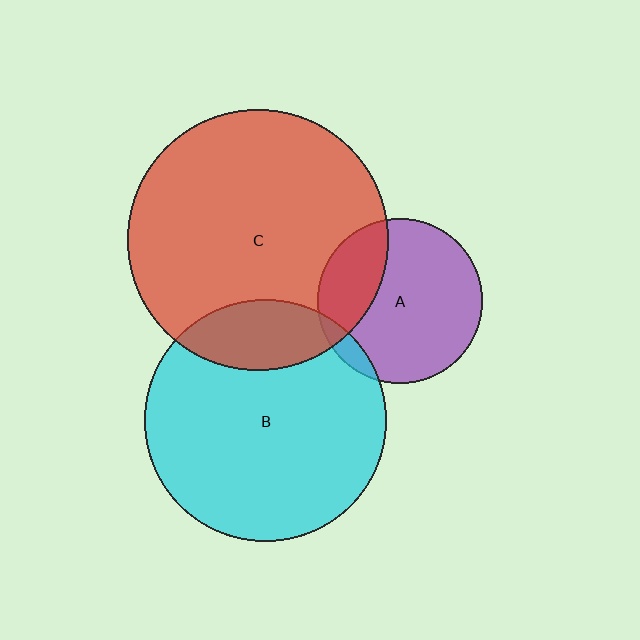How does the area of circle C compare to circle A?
Approximately 2.5 times.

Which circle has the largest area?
Circle C (red).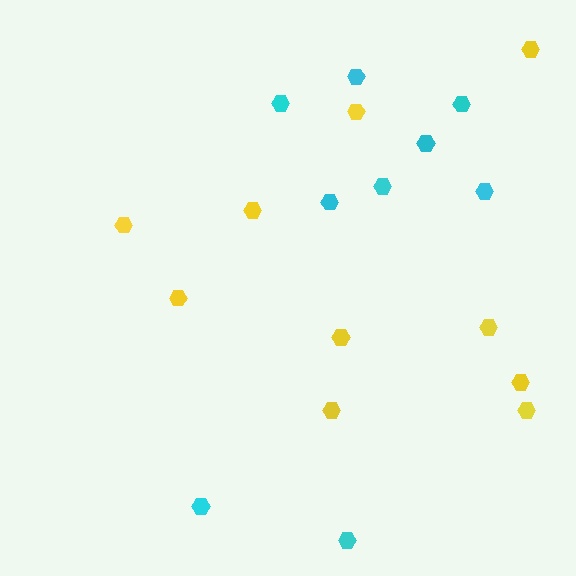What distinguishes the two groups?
There are 2 groups: one group of cyan hexagons (9) and one group of yellow hexagons (10).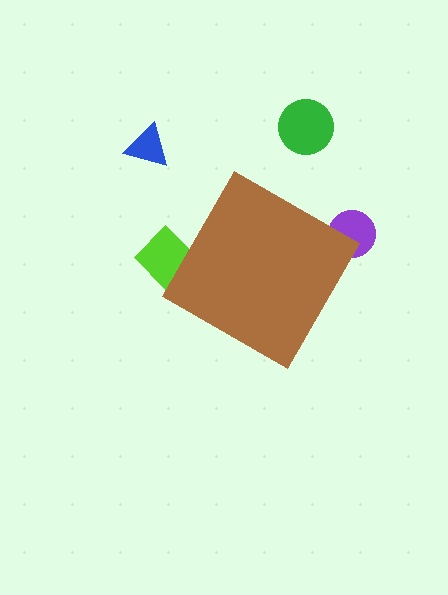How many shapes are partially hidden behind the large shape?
2 shapes are partially hidden.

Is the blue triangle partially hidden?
No, the blue triangle is fully visible.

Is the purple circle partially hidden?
Yes, the purple circle is partially hidden behind the brown diamond.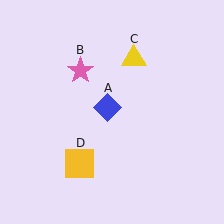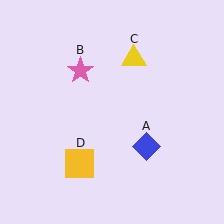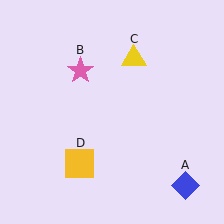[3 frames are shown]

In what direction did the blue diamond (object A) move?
The blue diamond (object A) moved down and to the right.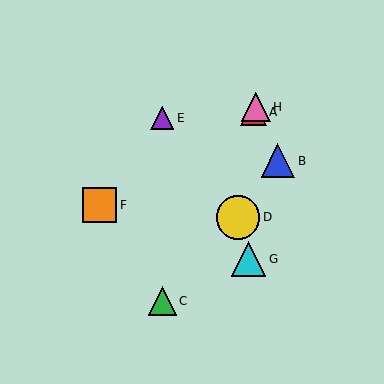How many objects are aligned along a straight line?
3 objects (A, C, H) are aligned along a straight line.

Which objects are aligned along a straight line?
Objects A, C, H are aligned along a straight line.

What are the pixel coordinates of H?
Object H is at (256, 107).